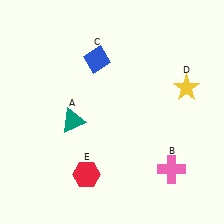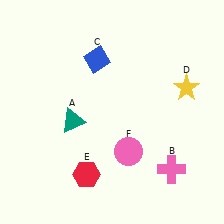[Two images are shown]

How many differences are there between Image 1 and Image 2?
There is 1 difference between the two images.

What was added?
A pink circle (F) was added in Image 2.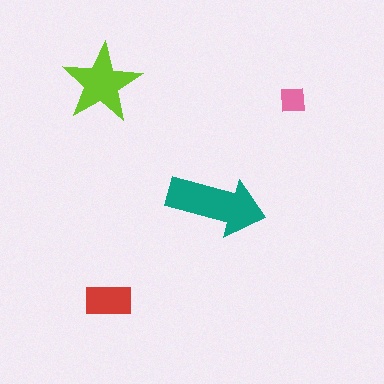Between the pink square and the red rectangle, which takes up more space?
The red rectangle.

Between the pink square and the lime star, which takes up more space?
The lime star.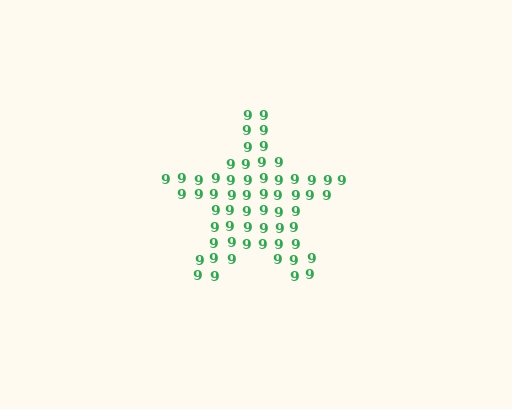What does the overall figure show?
The overall figure shows a star.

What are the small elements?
The small elements are digit 9's.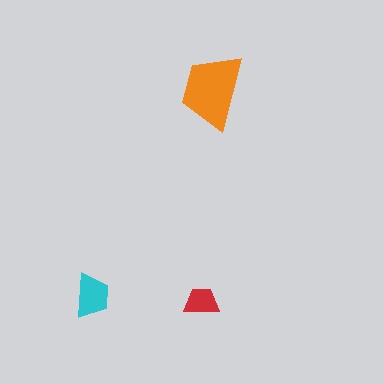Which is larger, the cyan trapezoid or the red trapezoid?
The cyan one.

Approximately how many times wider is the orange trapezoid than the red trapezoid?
About 2 times wider.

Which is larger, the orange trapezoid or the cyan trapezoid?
The orange one.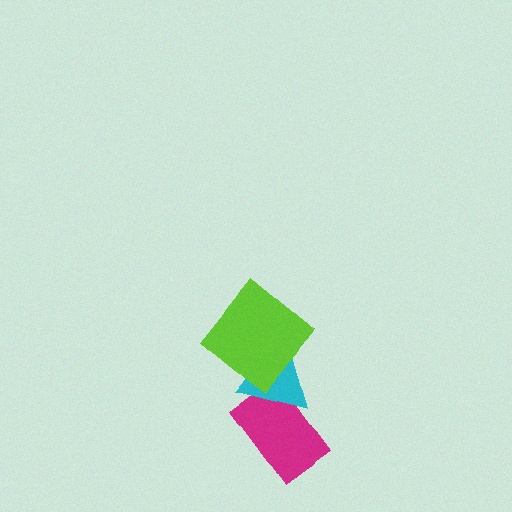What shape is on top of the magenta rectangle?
The cyan triangle is on top of the magenta rectangle.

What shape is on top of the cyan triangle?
The lime diamond is on top of the cyan triangle.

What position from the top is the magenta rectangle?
The magenta rectangle is 3rd from the top.